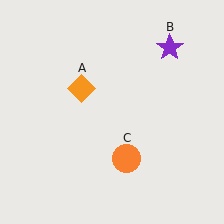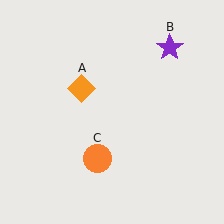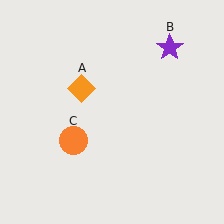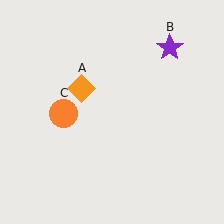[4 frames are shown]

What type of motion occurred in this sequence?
The orange circle (object C) rotated clockwise around the center of the scene.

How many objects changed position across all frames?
1 object changed position: orange circle (object C).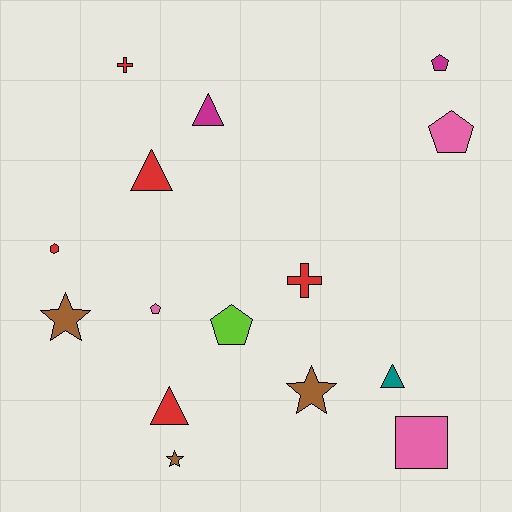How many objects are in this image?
There are 15 objects.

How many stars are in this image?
There are 3 stars.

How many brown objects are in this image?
There are 3 brown objects.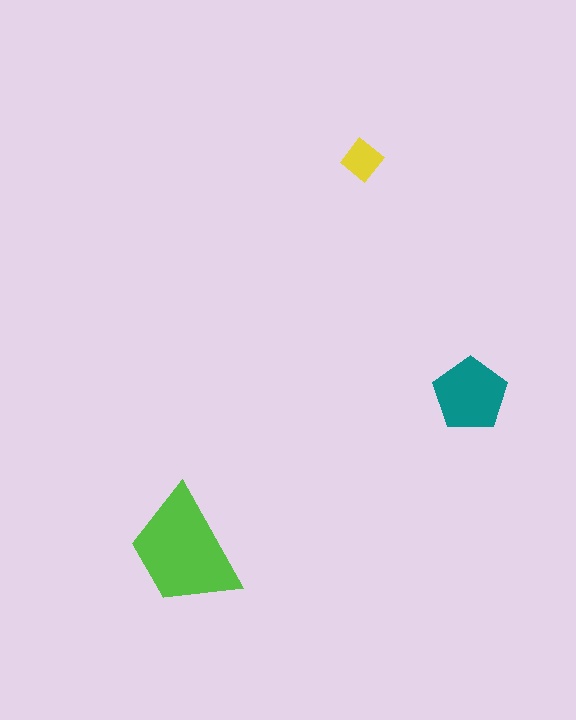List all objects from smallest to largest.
The yellow diamond, the teal pentagon, the lime trapezoid.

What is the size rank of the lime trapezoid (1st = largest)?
1st.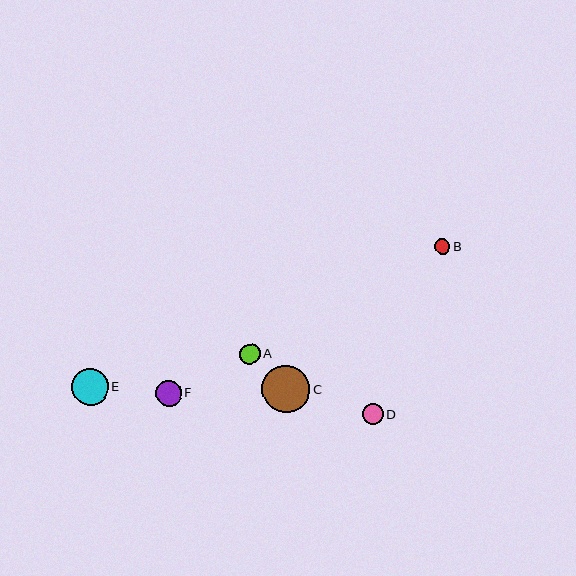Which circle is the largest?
Circle C is the largest with a size of approximately 48 pixels.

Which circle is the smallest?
Circle B is the smallest with a size of approximately 16 pixels.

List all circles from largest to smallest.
From largest to smallest: C, E, F, D, A, B.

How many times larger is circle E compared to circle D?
Circle E is approximately 1.8 times the size of circle D.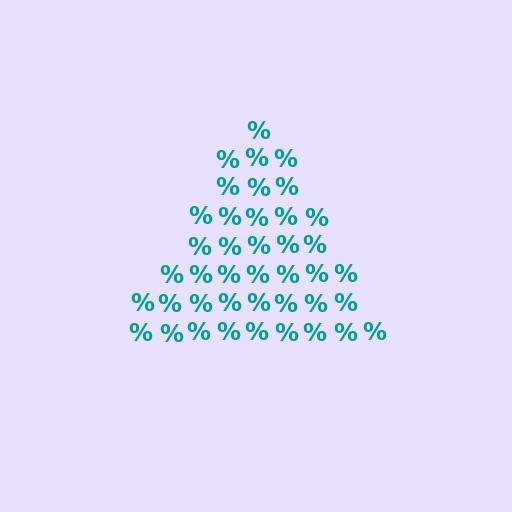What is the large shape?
The large shape is a triangle.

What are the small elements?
The small elements are percent signs.